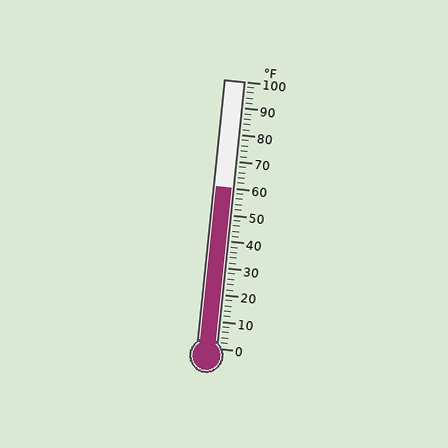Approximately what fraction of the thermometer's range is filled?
The thermometer is filled to approximately 60% of its range.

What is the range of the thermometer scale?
The thermometer scale ranges from 0°F to 100°F.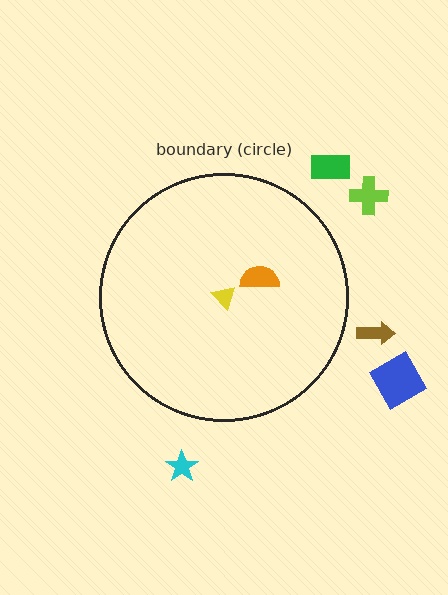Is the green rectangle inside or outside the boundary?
Outside.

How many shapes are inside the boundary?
2 inside, 5 outside.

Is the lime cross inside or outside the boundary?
Outside.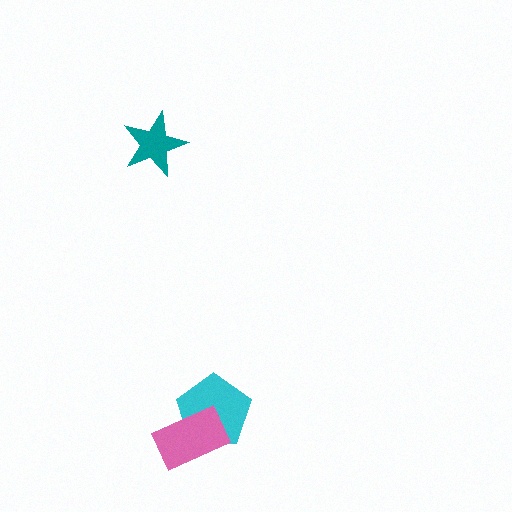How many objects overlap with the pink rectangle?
1 object overlaps with the pink rectangle.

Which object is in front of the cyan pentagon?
The pink rectangle is in front of the cyan pentagon.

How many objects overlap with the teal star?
0 objects overlap with the teal star.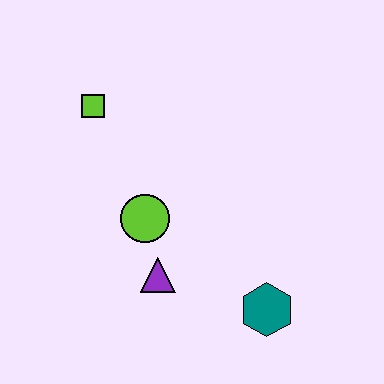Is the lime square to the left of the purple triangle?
Yes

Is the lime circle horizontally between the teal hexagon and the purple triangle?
No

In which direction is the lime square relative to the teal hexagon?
The lime square is above the teal hexagon.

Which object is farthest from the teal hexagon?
The lime square is farthest from the teal hexagon.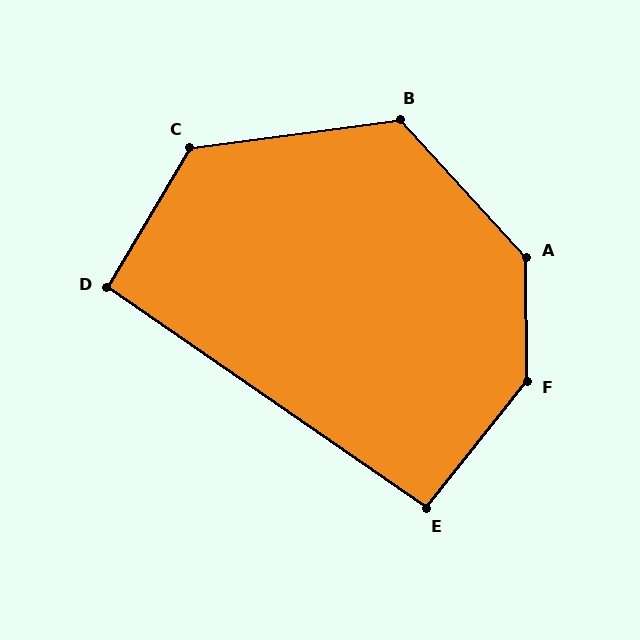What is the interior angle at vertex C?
Approximately 128 degrees (obtuse).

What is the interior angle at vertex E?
Approximately 94 degrees (approximately right).